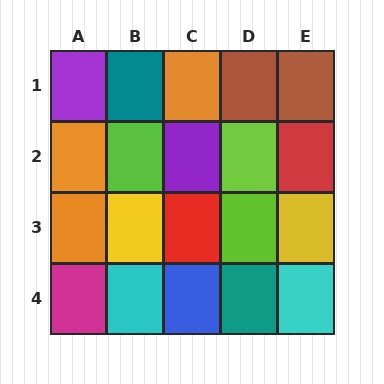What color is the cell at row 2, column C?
Purple.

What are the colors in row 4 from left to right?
Magenta, cyan, blue, teal, cyan.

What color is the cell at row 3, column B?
Yellow.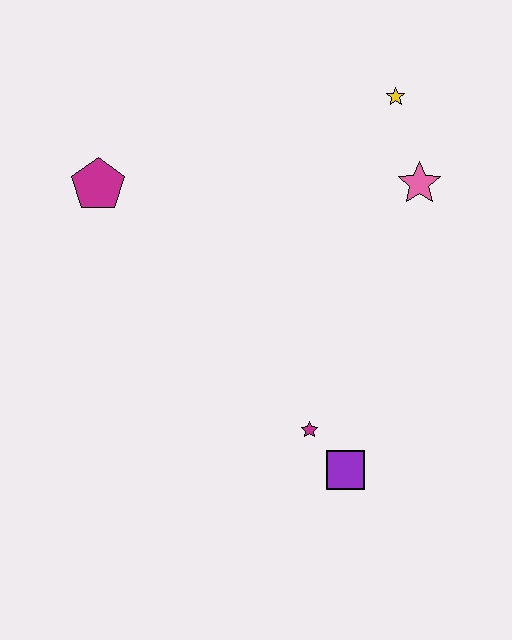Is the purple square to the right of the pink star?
No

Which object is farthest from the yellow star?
The purple square is farthest from the yellow star.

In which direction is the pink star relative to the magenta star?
The pink star is above the magenta star.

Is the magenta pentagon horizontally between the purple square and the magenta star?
No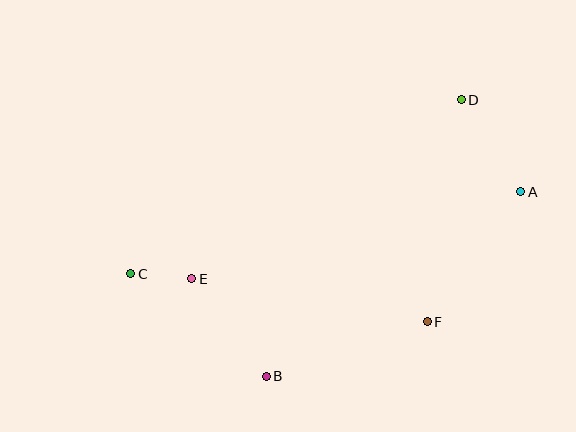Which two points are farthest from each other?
Points A and C are farthest from each other.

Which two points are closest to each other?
Points C and E are closest to each other.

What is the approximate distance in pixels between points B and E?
The distance between B and E is approximately 122 pixels.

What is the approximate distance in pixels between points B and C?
The distance between B and C is approximately 170 pixels.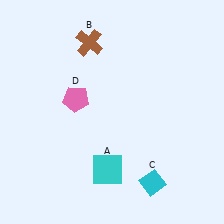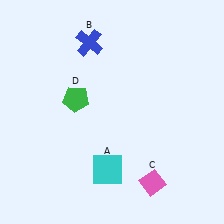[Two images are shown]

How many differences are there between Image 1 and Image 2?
There are 3 differences between the two images.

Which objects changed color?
B changed from brown to blue. C changed from cyan to pink. D changed from pink to green.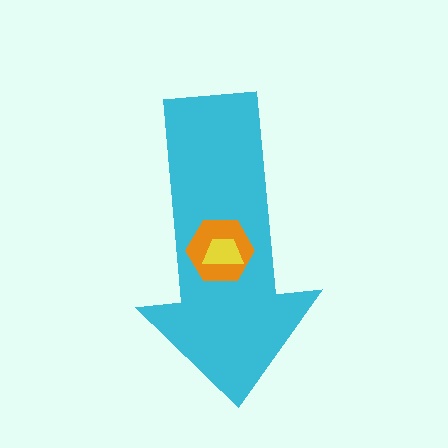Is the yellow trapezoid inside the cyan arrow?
Yes.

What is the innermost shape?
The yellow trapezoid.